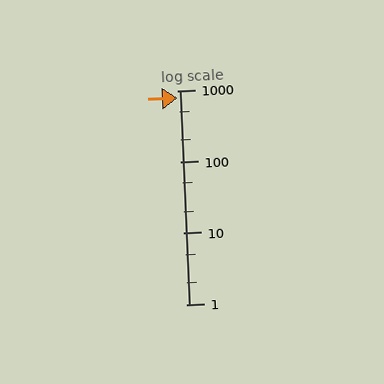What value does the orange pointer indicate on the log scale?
The pointer indicates approximately 780.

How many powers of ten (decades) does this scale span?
The scale spans 3 decades, from 1 to 1000.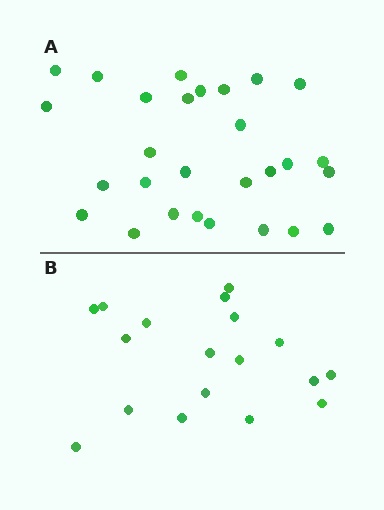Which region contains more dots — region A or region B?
Region A (the top region) has more dots.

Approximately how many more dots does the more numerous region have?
Region A has roughly 10 or so more dots than region B.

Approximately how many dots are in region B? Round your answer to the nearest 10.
About 20 dots. (The exact count is 18, which rounds to 20.)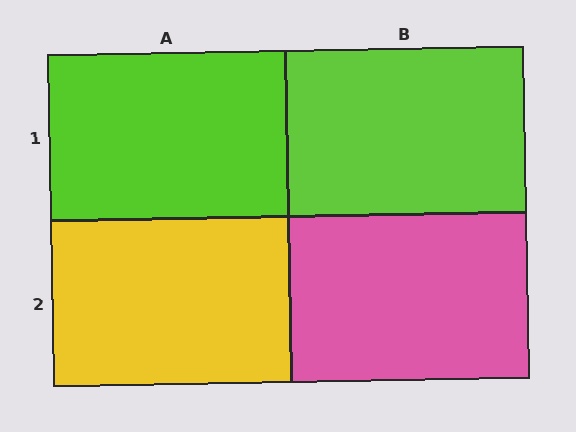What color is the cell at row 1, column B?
Lime.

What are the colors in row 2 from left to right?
Yellow, pink.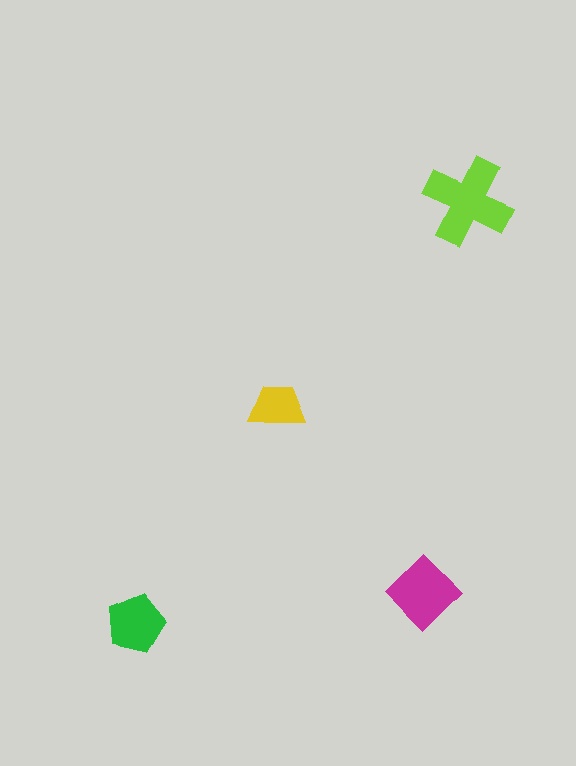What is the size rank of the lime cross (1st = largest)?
1st.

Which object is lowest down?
The green pentagon is bottommost.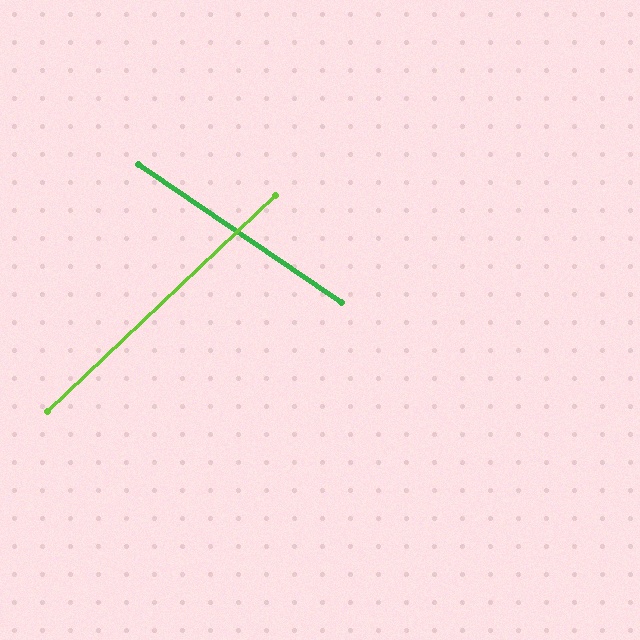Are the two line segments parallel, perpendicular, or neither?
Neither parallel nor perpendicular — they differ by about 77°.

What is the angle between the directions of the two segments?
Approximately 77 degrees.